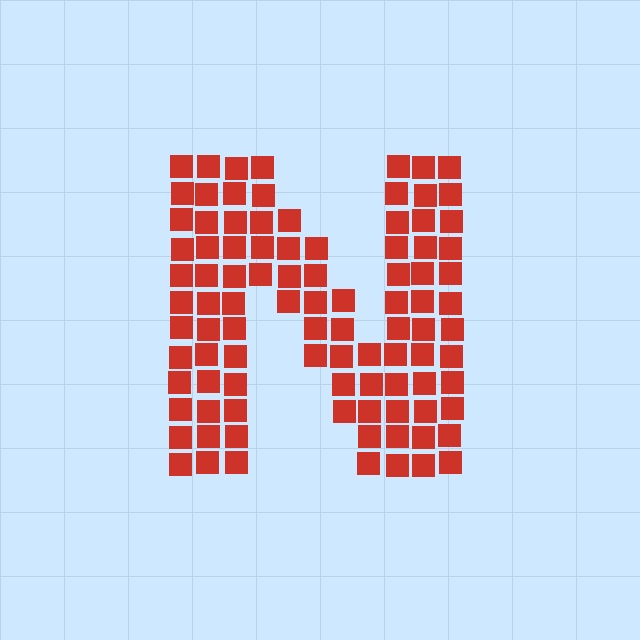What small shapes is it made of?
It is made of small squares.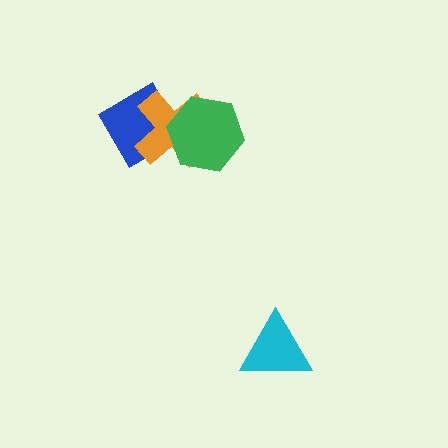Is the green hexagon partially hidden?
No, no other shape covers it.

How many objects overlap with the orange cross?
2 objects overlap with the orange cross.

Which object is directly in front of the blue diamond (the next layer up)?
The orange cross is directly in front of the blue diamond.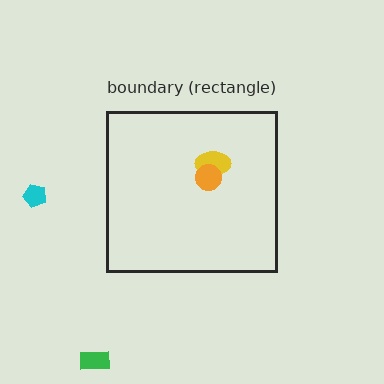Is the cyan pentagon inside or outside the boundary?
Outside.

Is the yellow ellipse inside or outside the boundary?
Inside.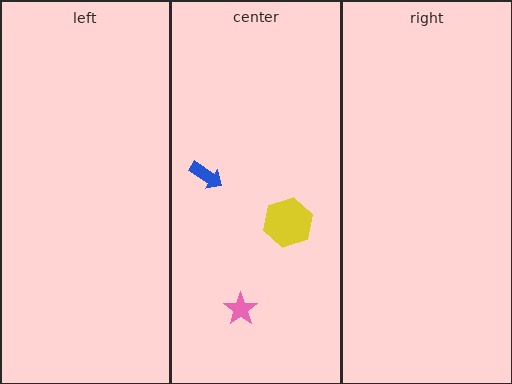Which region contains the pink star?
The center region.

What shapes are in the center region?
The yellow hexagon, the pink star, the blue arrow.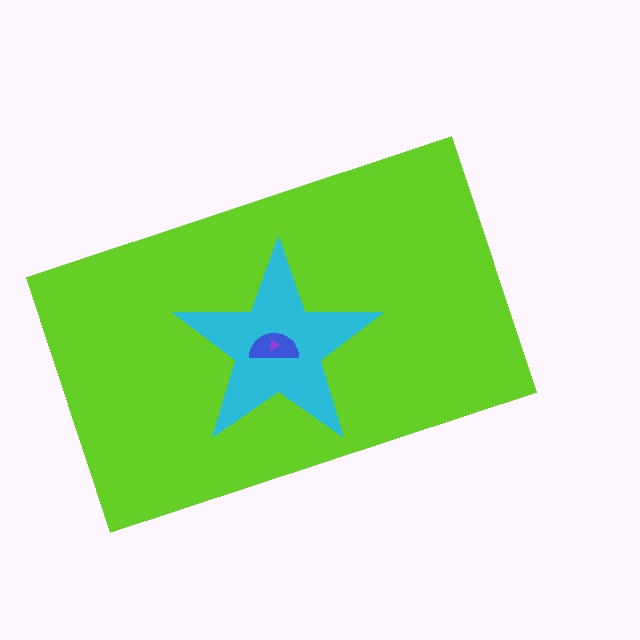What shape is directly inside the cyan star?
The blue semicircle.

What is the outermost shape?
The lime rectangle.